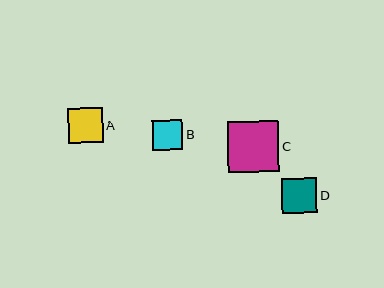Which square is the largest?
Square C is the largest with a size of approximately 51 pixels.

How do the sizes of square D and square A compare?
Square D and square A are approximately the same size.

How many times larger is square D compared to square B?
Square D is approximately 1.2 times the size of square B.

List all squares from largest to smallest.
From largest to smallest: C, D, A, B.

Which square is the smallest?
Square B is the smallest with a size of approximately 30 pixels.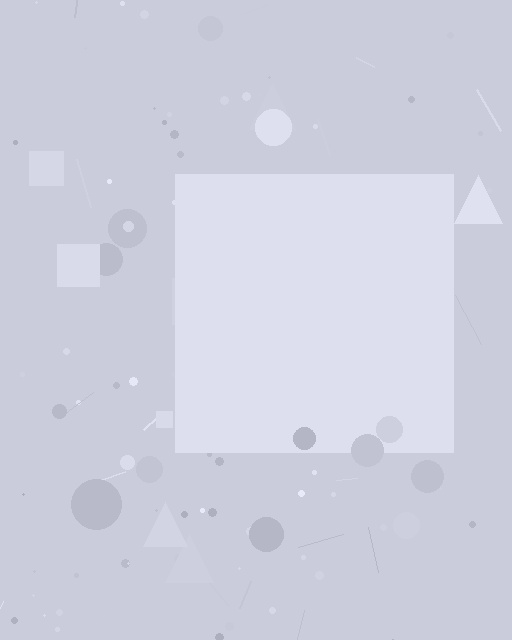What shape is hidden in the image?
A square is hidden in the image.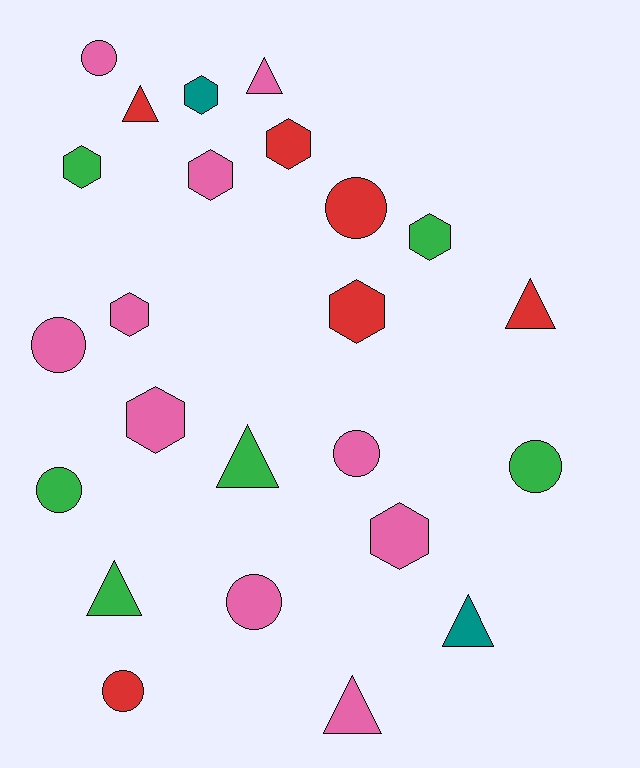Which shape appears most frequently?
Hexagon, with 9 objects.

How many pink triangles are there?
There are 2 pink triangles.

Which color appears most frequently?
Pink, with 10 objects.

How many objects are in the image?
There are 24 objects.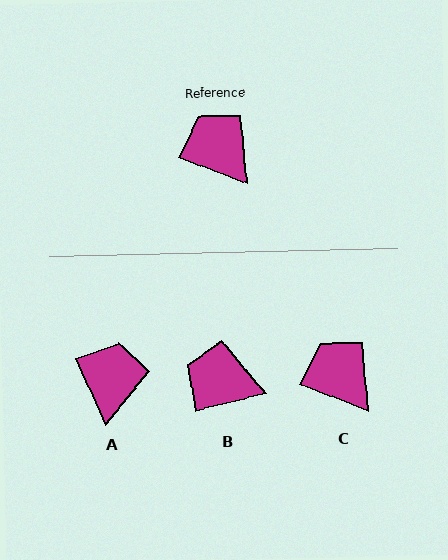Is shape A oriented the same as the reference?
No, it is off by about 44 degrees.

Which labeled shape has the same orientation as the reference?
C.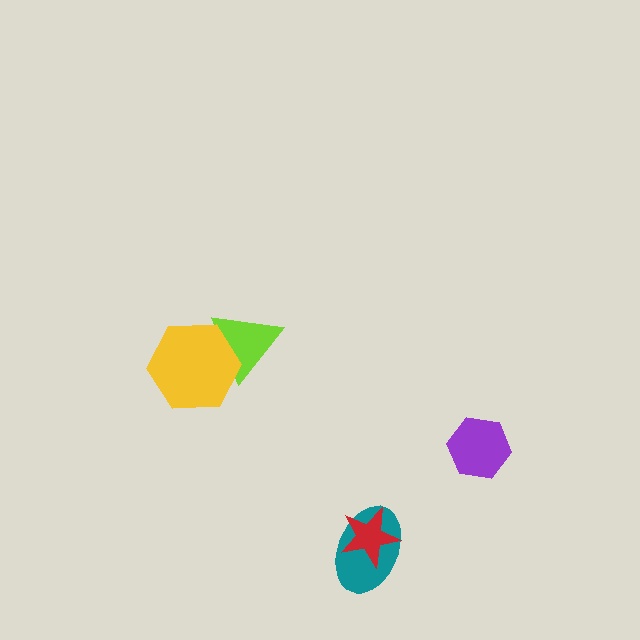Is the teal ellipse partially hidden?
Yes, it is partially covered by another shape.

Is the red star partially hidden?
No, no other shape covers it.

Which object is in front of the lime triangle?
The yellow hexagon is in front of the lime triangle.